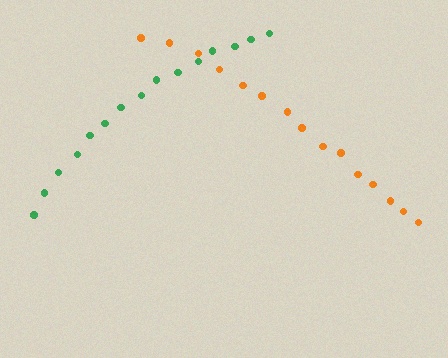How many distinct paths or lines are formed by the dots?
There are 2 distinct paths.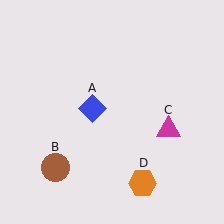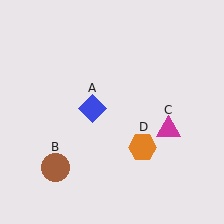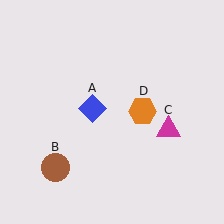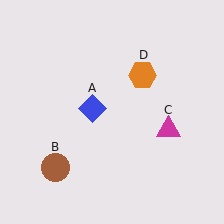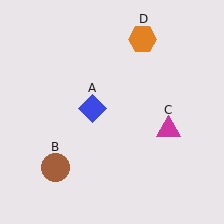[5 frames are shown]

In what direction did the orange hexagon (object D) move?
The orange hexagon (object D) moved up.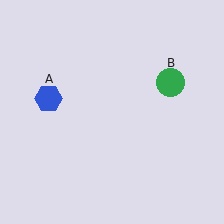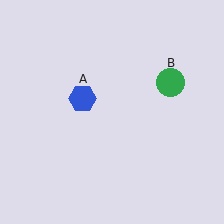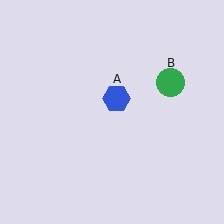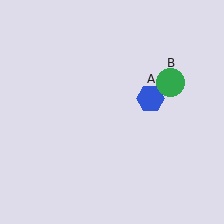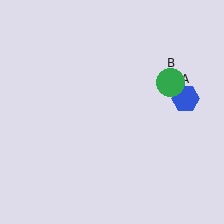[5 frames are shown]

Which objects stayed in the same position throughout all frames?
Green circle (object B) remained stationary.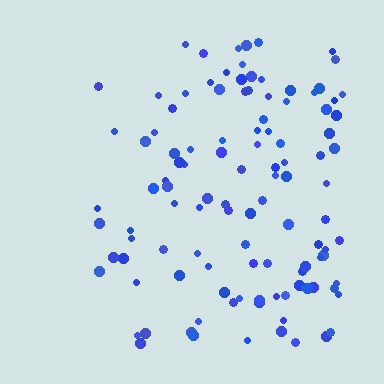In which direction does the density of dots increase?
From left to right, with the right side densest.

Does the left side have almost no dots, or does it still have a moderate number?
Still a moderate number, just noticeably fewer than the right.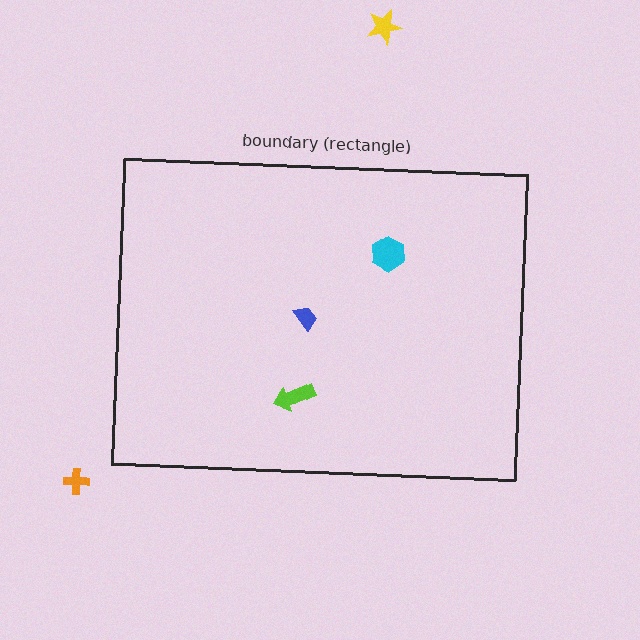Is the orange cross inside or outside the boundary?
Outside.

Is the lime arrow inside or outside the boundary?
Inside.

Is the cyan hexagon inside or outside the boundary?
Inside.